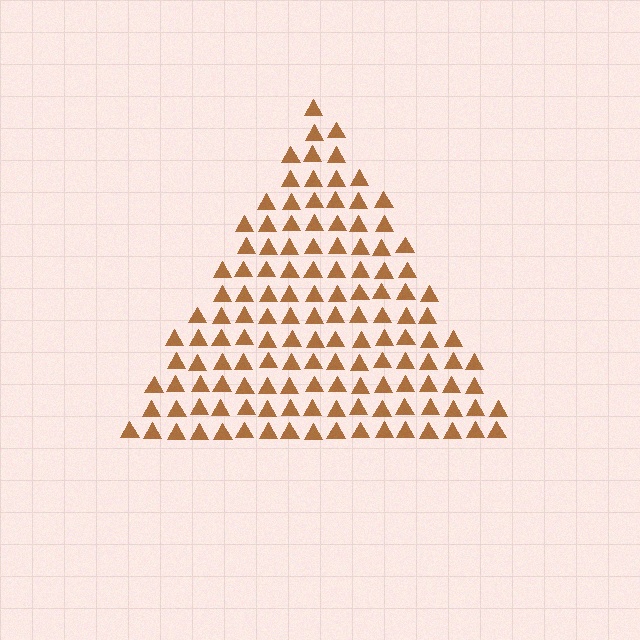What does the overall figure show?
The overall figure shows a triangle.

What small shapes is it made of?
It is made of small triangles.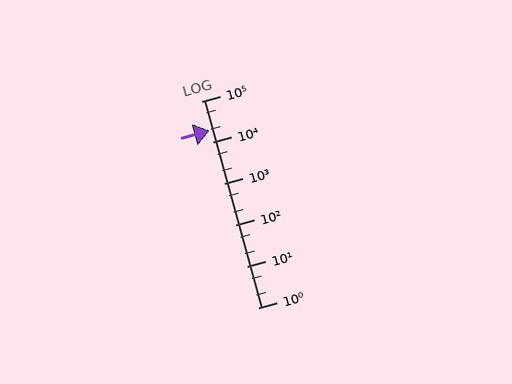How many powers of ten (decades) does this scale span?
The scale spans 5 decades, from 1 to 100000.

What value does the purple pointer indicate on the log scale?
The pointer indicates approximately 19000.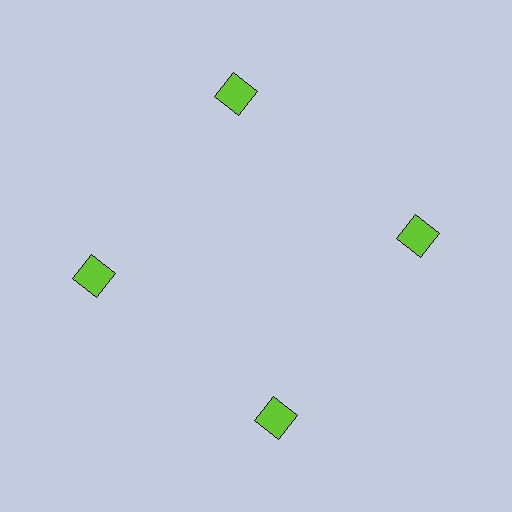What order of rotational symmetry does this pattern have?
This pattern has 4-fold rotational symmetry.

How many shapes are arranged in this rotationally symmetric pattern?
There are 4 shapes, arranged in 4 groups of 1.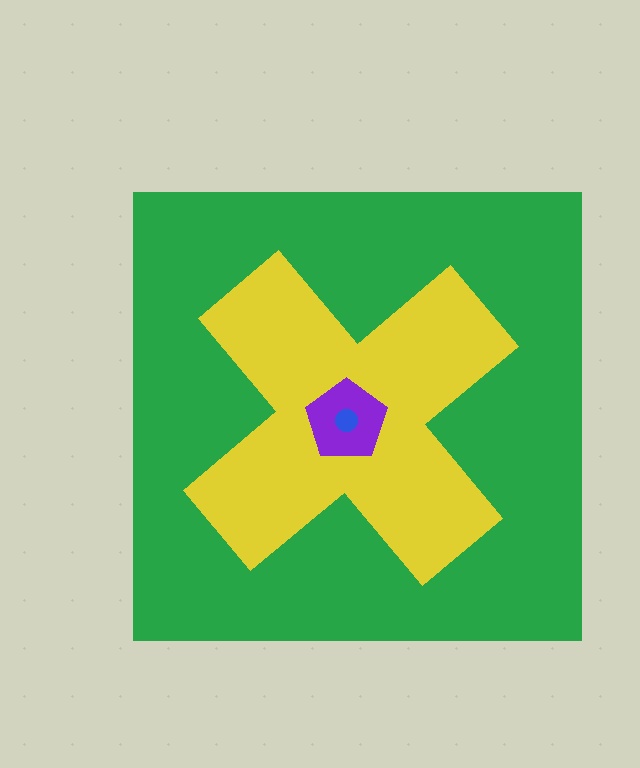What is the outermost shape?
The green square.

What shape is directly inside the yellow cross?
The purple pentagon.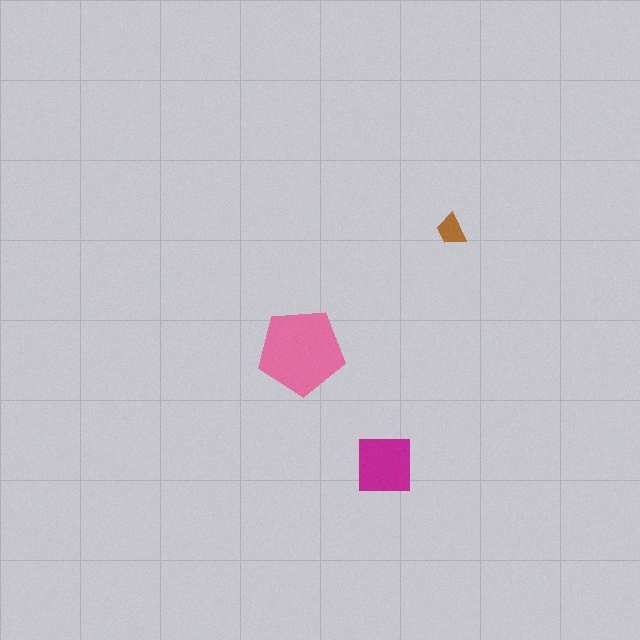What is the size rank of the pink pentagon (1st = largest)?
1st.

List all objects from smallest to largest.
The brown trapezoid, the magenta square, the pink pentagon.